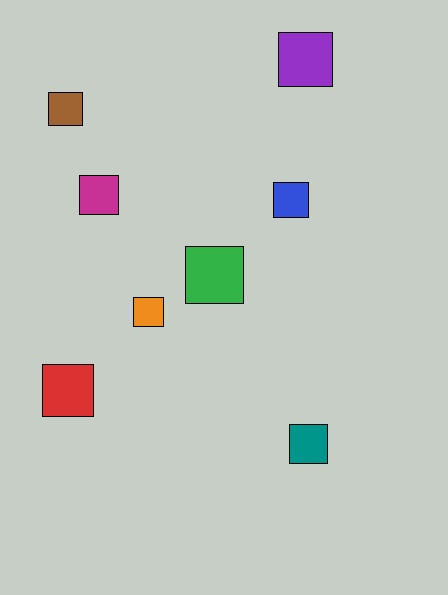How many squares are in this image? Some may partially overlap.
There are 8 squares.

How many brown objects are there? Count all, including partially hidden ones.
There is 1 brown object.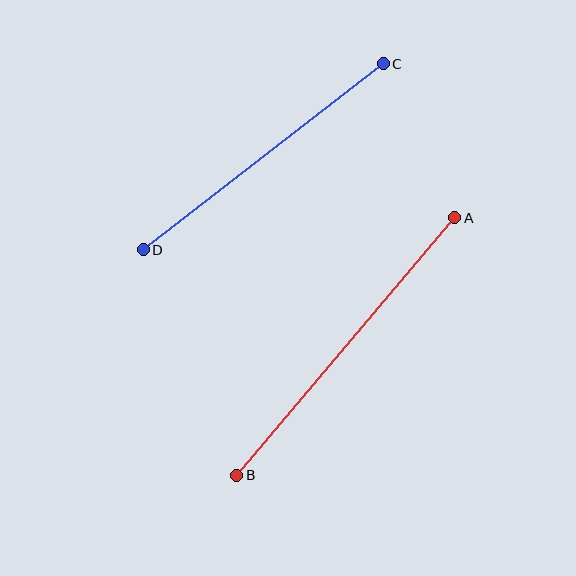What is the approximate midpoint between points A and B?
The midpoint is at approximately (346, 347) pixels.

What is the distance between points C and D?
The distance is approximately 304 pixels.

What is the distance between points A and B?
The distance is approximately 337 pixels.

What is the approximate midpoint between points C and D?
The midpoint is at approximately (263, 157) pixels.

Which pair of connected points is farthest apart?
Points A and B are farthest apart.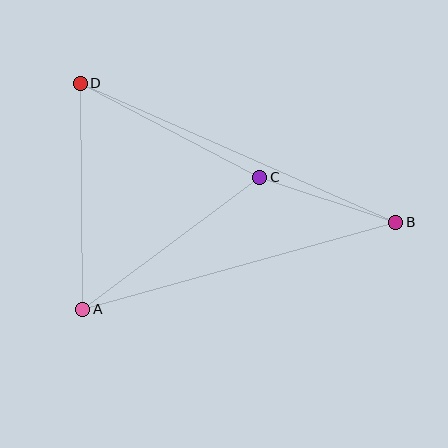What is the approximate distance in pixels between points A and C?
The distance between A and C is approximately 221 pixels.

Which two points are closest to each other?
Points B and C are closest to each other.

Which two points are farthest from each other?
Points B and D are farthest from each other.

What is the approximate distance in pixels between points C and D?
The distance between C and D is approximately 202 pixels.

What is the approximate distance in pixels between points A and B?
The distance between A and B is approximately 325 pixels.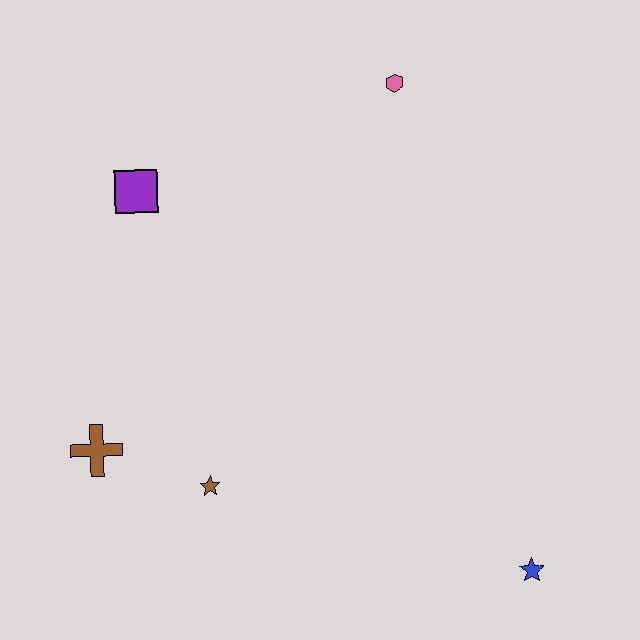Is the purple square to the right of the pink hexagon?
No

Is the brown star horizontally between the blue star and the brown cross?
Yes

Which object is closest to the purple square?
The brown cross is closest to the purple square.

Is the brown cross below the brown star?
No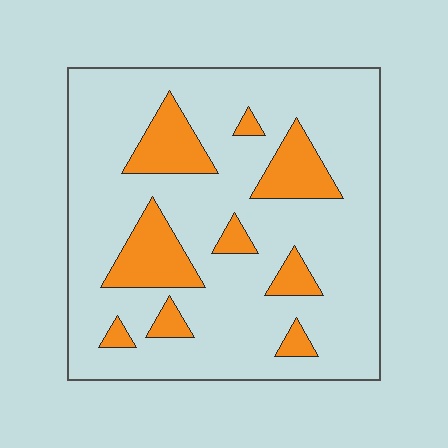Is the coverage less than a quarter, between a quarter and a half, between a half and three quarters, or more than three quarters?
Less than a quarter.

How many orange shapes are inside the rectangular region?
9.